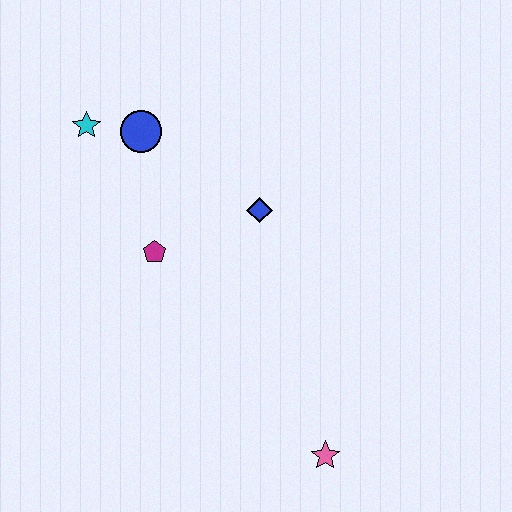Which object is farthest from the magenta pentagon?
The pink star is farthest from the magenta pentagon.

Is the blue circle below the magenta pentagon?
No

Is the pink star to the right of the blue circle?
Yes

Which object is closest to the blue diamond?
The magenta pentagon is closest to the blue diamond.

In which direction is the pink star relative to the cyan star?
The pink star is below the cyan star.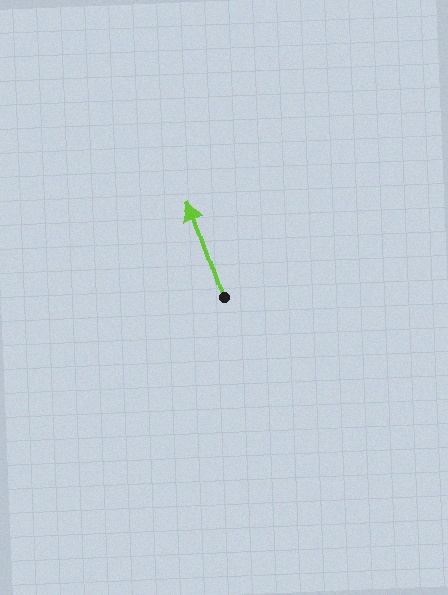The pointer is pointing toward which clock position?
Roughly 11 o'clock.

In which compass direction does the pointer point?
North.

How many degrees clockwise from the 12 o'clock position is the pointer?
Approximately 341 degrees.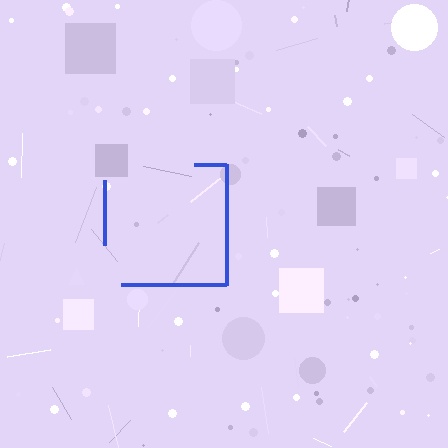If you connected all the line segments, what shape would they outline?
They would outline a square.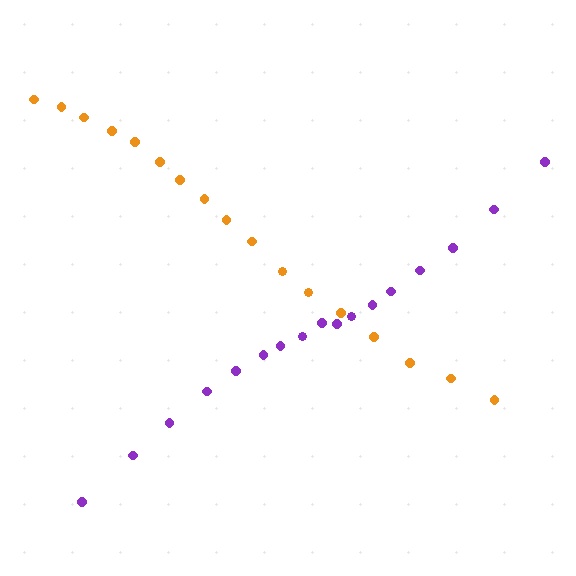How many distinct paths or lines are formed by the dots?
There are 2 distinct paths.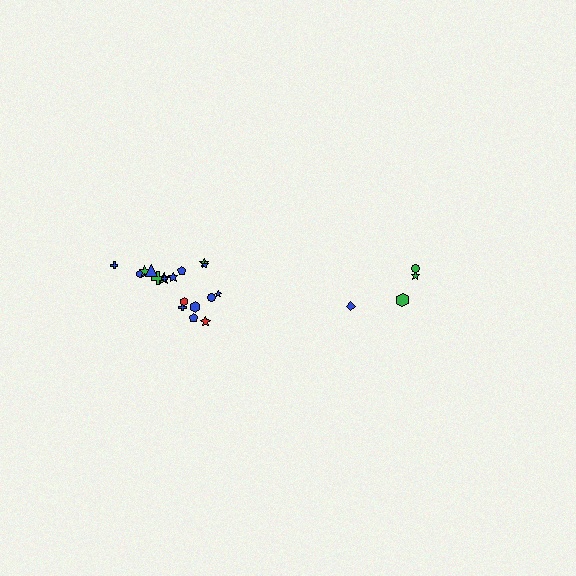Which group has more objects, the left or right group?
The left group.